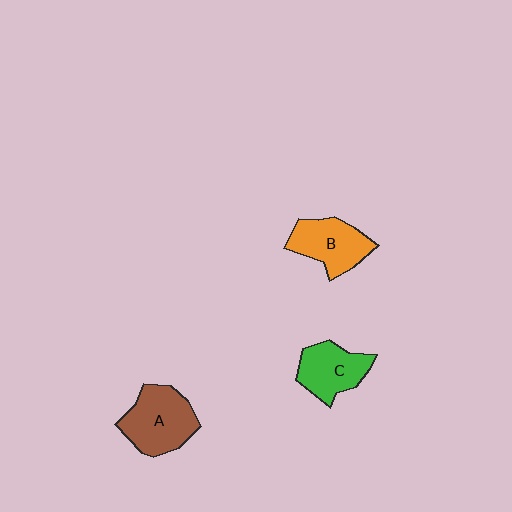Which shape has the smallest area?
Shape C (green).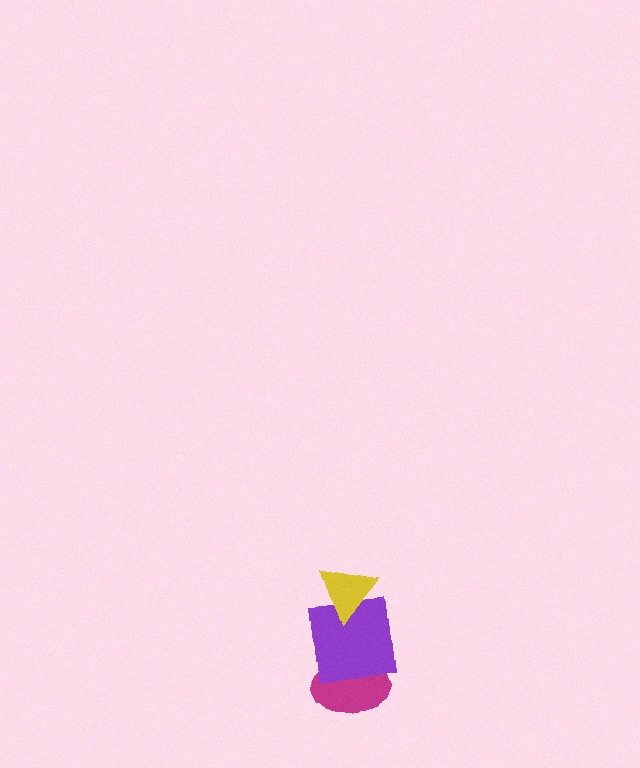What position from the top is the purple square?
The purple square is 2nd from the top.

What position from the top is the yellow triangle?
The yellow triangle is 1st from the top.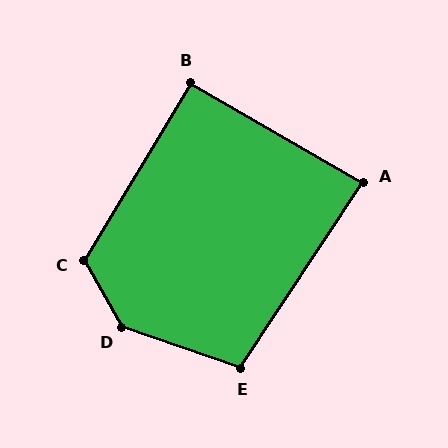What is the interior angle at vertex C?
Approximately 119 degrees (obtuse).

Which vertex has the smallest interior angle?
A, at approximately 87 degrees.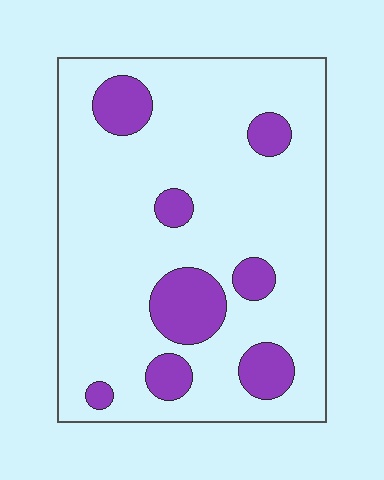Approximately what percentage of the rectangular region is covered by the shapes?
Approximately 15%.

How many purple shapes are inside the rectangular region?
8.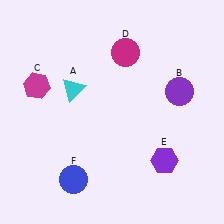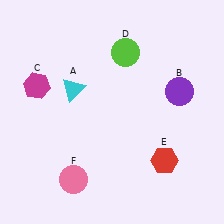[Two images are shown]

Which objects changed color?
D changed from magenta to lime. E changed from purple to red. F changed from blue to pink.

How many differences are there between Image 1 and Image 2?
There are 3 differences between the two images.